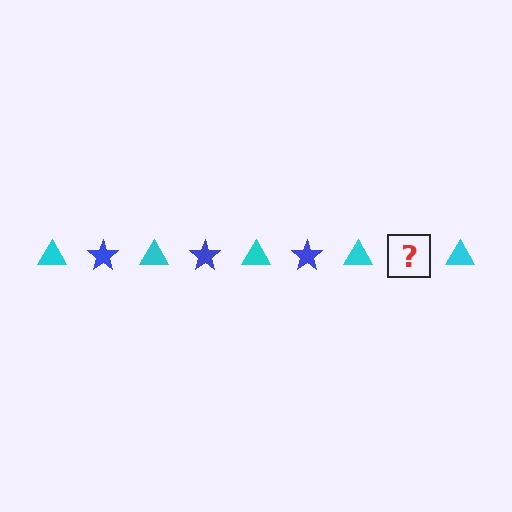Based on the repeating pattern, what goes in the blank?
The blank should be a blue star.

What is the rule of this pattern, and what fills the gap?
The rule is that the pattern alternates between cyan triangle and blue star. The gap should be filled with a blue star.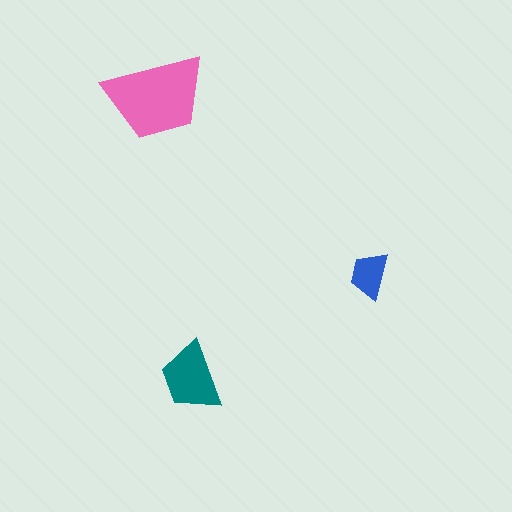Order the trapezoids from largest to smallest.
the pink one, the teal one, the blue one.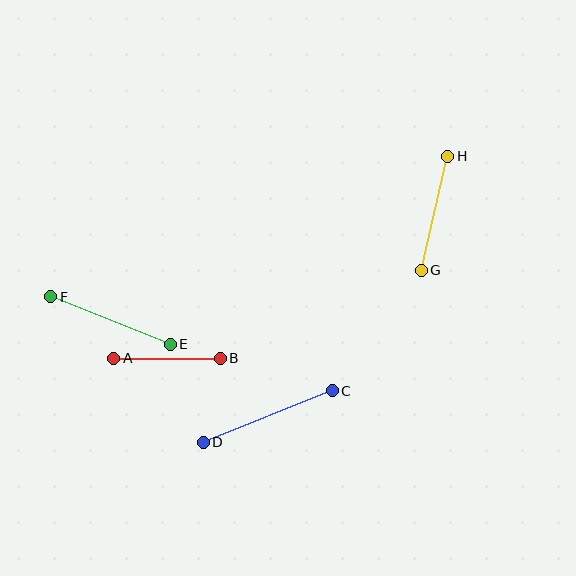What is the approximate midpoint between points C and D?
The midpoint is at approximately (268, 417) pixels.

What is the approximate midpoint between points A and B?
The midpoint is at approximately (167, 358) pixels.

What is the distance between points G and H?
The distance is approximately 117 pixels.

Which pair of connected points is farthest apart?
Points C and D are farthest apart.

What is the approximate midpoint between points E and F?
The midpoint is at approximately (111, 321) pixels.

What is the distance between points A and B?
The distance is approximately 107 pixels.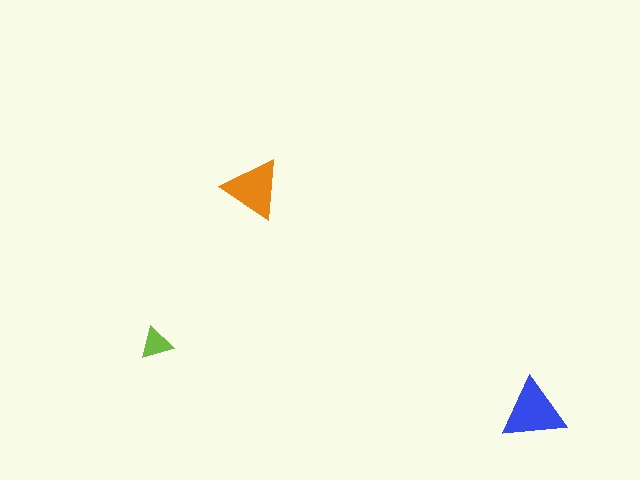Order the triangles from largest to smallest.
the blue one, the orange one, the lime one.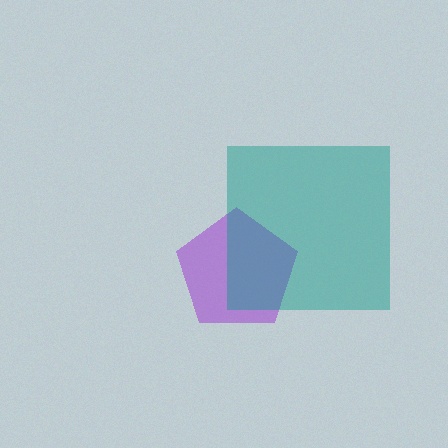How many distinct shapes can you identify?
There are 2 distinct shapes: a purple pentagon, a teal square.